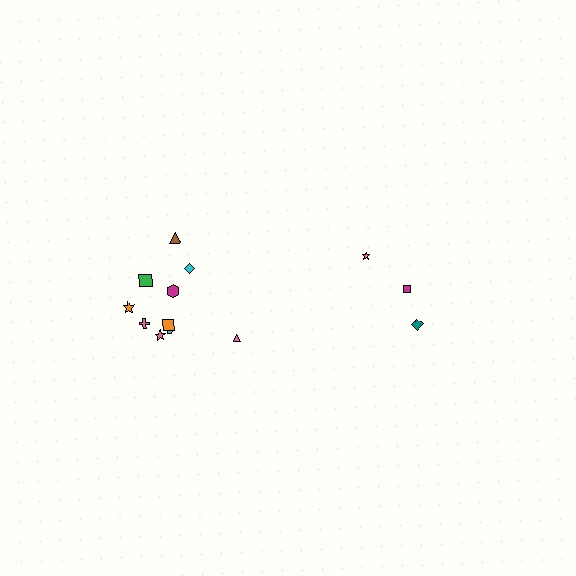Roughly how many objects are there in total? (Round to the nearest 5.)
Roughly 15 objects in total.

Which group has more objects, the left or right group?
The left group.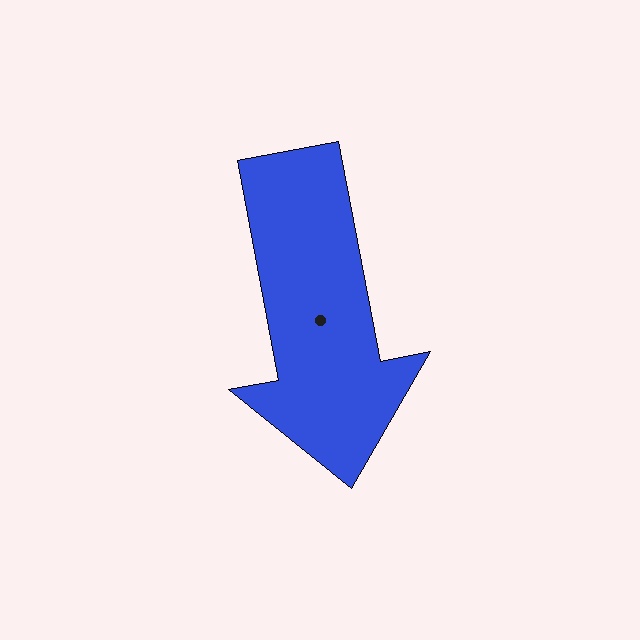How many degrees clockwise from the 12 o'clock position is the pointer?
Approximately 169 degrees.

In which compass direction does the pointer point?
South.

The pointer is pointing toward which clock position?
Roughly 6 o'clock.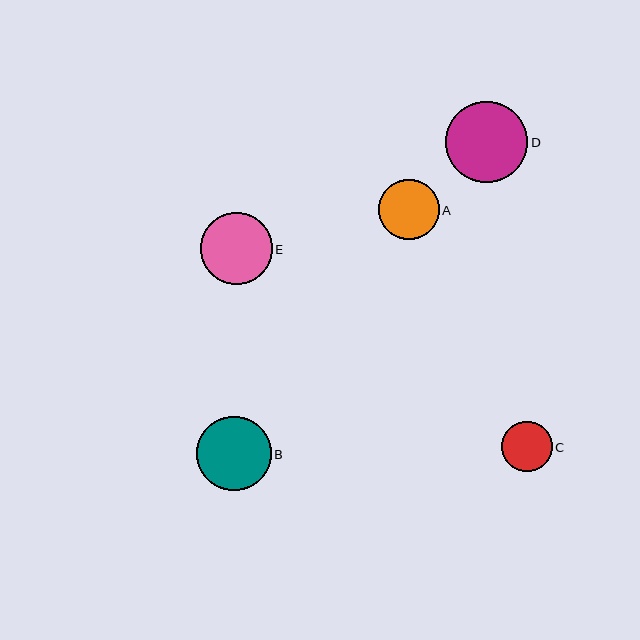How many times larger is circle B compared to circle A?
Circle B is approximately 1.2 times the size of circle A.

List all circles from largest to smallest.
From largest to smallest: D, B, E, A, C.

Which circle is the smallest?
Circle C is the smallest with a size of approximately 51 pixels.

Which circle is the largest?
Circle D is the largest with a size of approximately 82 pixels.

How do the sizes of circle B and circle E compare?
Circle B and circle E are approximately the same size.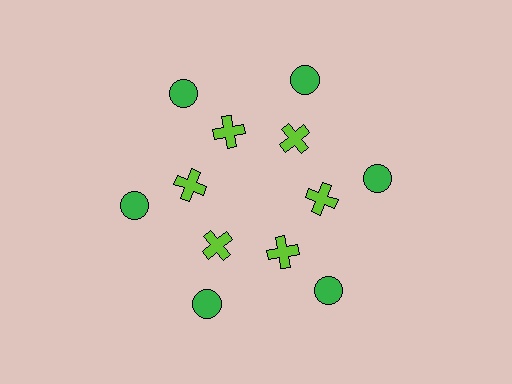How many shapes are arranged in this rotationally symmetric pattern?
There are 12 shapes, arranged in 6 groups of 2.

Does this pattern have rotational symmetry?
Yes, this pattern has 6-fold rotational symmetry. It looks the same after rotating 60 degrees around the center.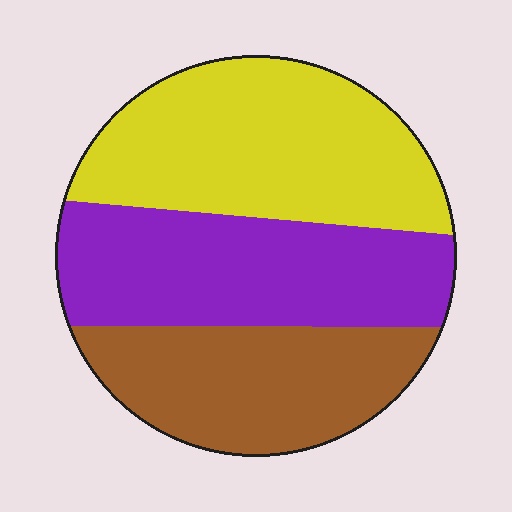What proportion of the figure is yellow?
Yellow takes up about three eighths (3/8) of the figure.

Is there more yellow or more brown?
Yellow.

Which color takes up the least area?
Brown, at roughly 30%.